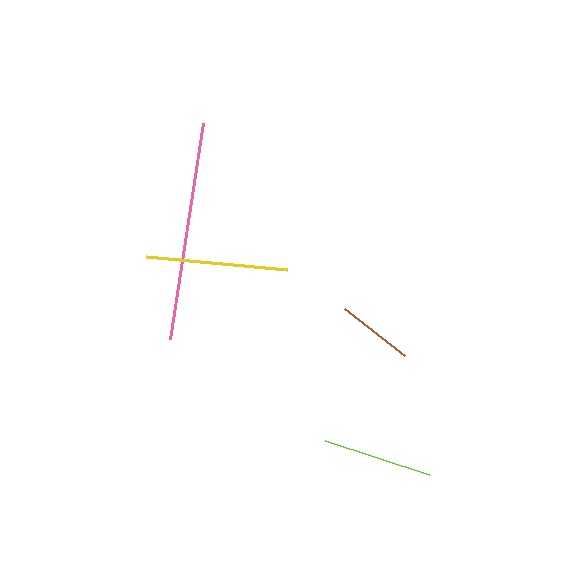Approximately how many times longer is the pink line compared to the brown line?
The pink line is approximately 2.9 times the length of the brown line.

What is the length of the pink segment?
The pink segment is approximately 218 pixels long.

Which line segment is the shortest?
The brown line is the shortest at approximately 76 pixels.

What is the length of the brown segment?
The brown segment is approximately 76 pixels long.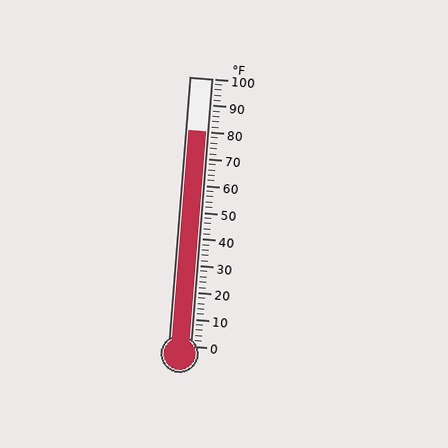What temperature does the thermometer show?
The thermometer shows approximately 80°F.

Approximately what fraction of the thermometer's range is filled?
The thermometer is filled to approximately 80% of its range.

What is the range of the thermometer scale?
The thermometer scale ranges from 0°F to 100°F.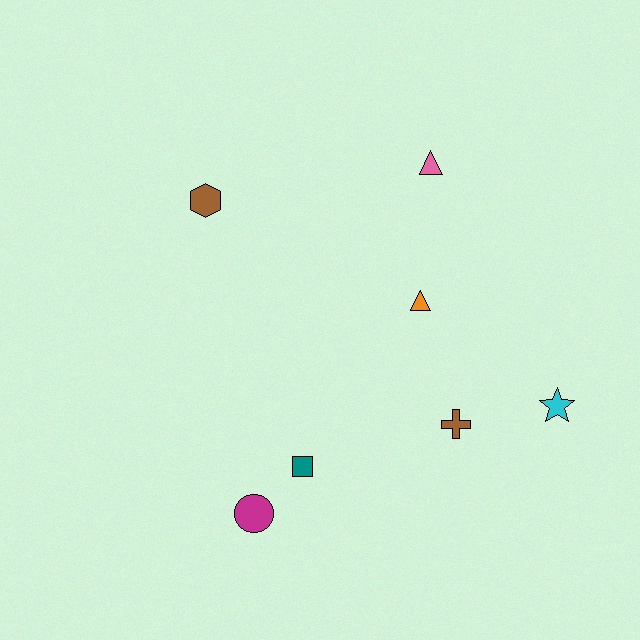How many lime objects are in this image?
There are no lime objects.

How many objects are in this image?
There are 7 objects.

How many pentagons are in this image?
There are no pentagons.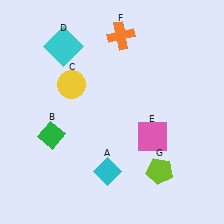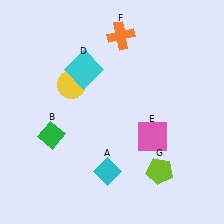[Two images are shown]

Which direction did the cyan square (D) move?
The cyan square (D) moved down.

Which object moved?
The cyan square (D) moved down.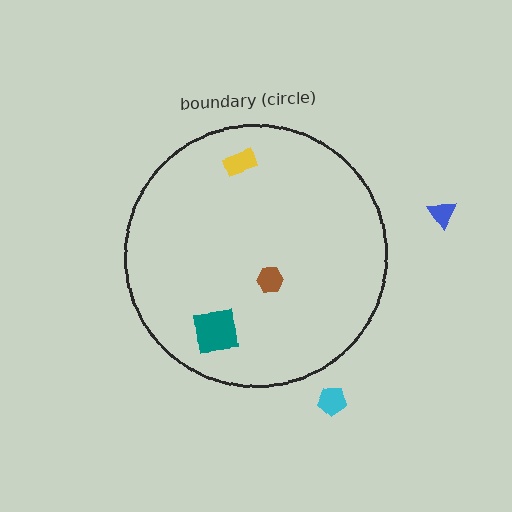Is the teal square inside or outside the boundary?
Inside.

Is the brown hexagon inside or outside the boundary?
Inside.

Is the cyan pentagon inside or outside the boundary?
Outside.